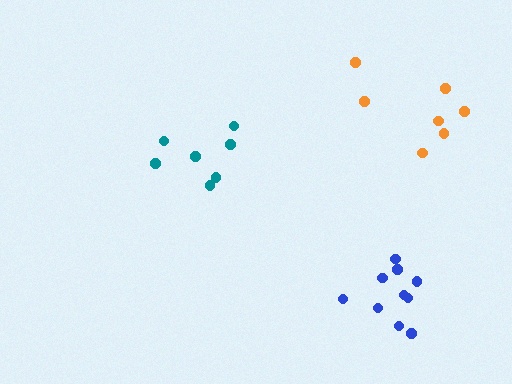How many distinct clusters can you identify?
There are 3 distinct clusters.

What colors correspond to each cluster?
The clusters are colored: orange, teal, blue.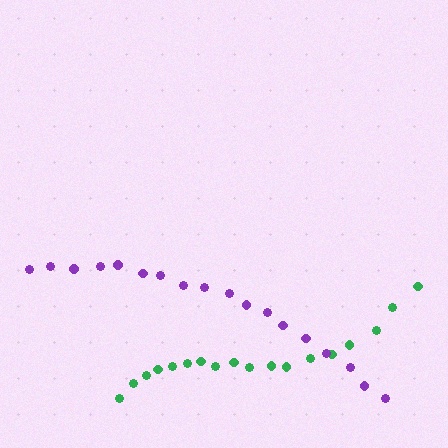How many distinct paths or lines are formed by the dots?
There are 2 distinct paths.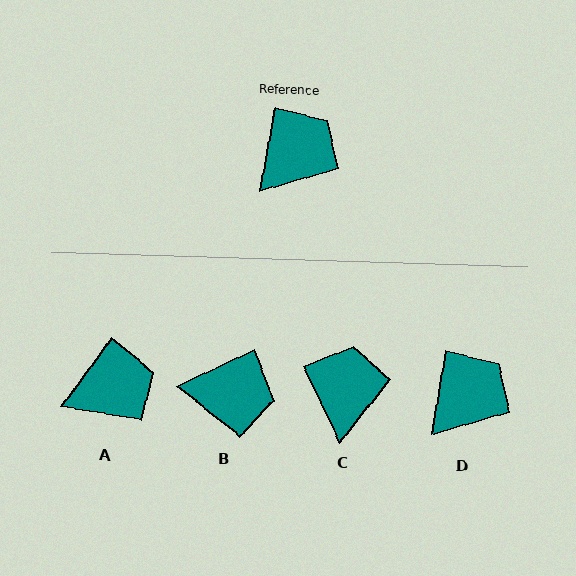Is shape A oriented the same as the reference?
No, it is off by about 26 degrees.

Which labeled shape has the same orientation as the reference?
D.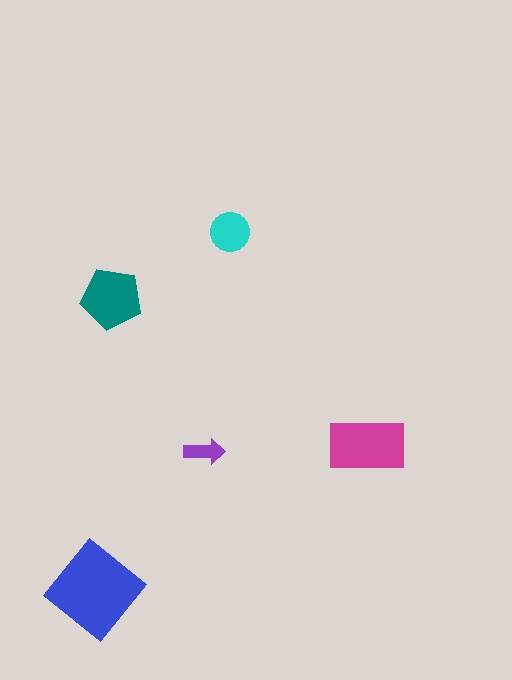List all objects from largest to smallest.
The blue diamond, the magenta rectangle, the teal pentagon, the cyan circle, the purple arrow.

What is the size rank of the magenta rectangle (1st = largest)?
2nd.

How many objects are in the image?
There are 5 objects in the image.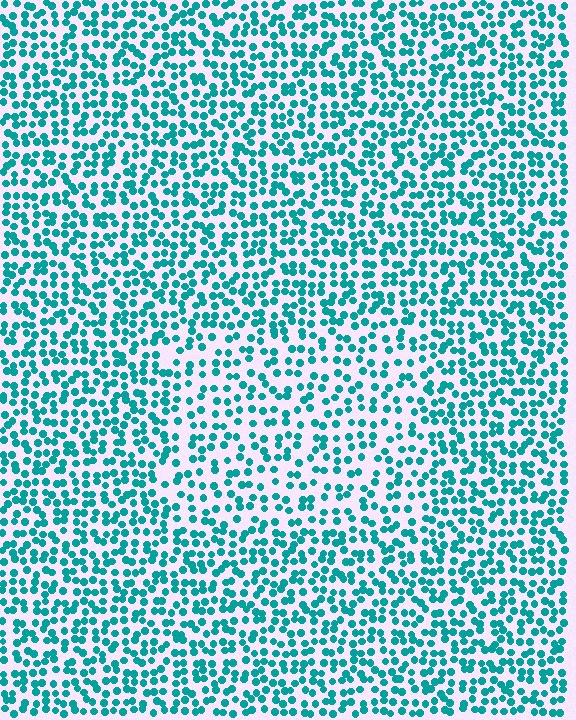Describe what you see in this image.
The image contains small teal elements arranged at two different densities. A rectangle-shaped region is visible where the elements are less densely packed than the surrounding area.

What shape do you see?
I see a rectangle.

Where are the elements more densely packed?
The elements are more densely packed outside the rectangle boundary.